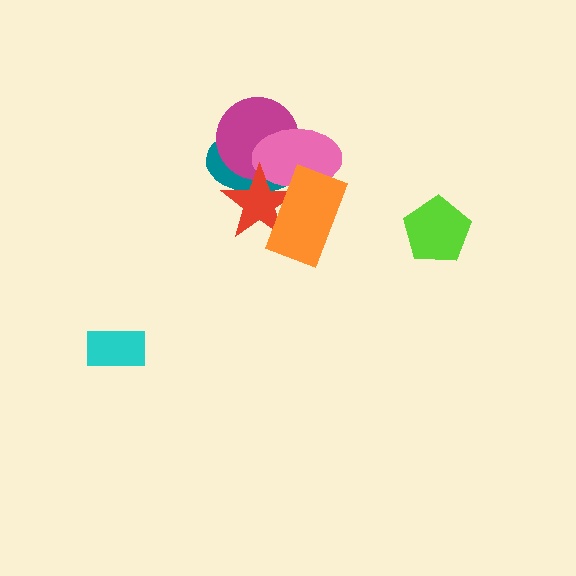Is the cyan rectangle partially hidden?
No, no other shape covers it.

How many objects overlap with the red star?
4 objects overlap with the red star.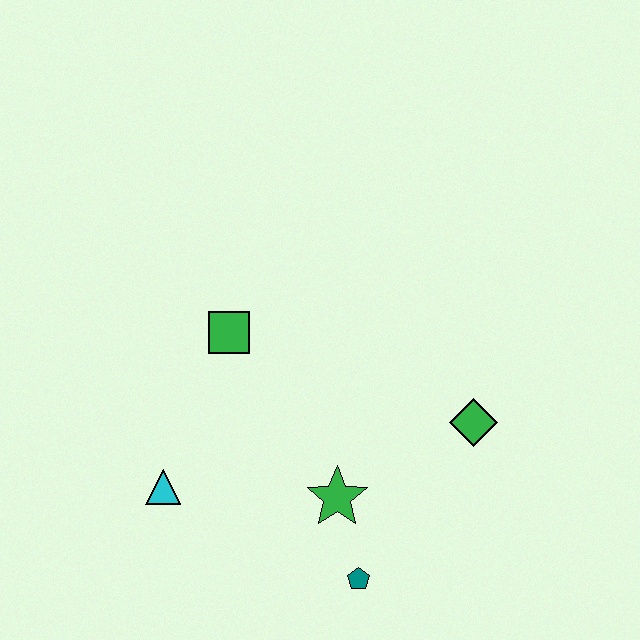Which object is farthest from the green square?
The teal pentagon is farthest from the green square.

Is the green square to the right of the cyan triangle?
Yes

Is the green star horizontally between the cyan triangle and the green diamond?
Yes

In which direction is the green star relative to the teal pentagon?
The green star is above the teal pentagon.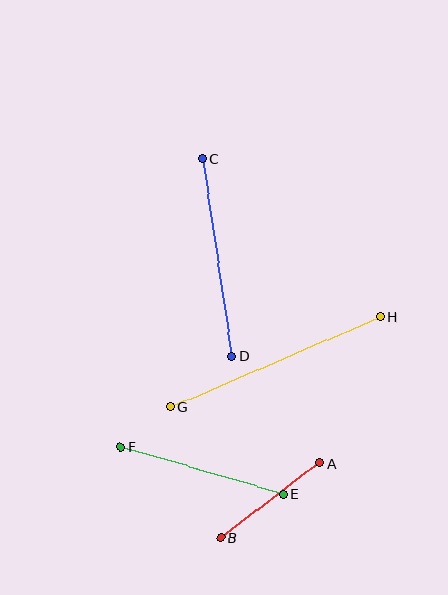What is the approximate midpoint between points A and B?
The midpoint is at approximately (270, 501) pixels.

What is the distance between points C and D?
The distance is approximately 200 pixels.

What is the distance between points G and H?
The distance is approximately 228 pixels.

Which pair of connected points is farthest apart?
Points G and H are farthest apart.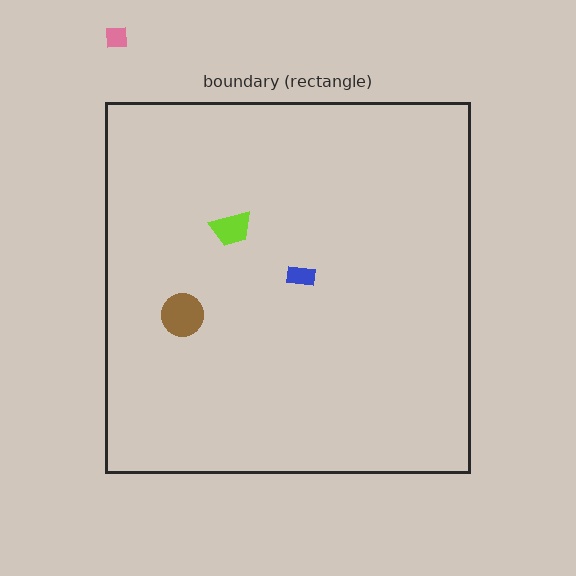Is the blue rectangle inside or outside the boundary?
Inside.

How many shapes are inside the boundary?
3 inside, 1 outside.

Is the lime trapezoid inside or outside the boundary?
Inside.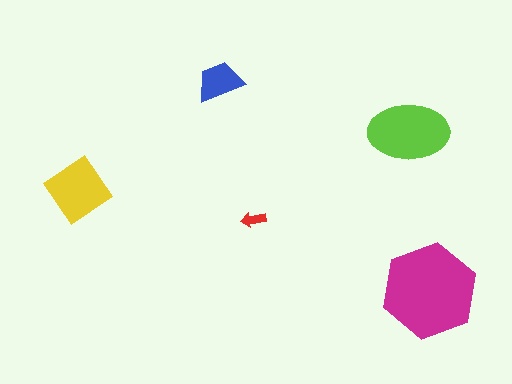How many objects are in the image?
There are 5 objects in the image.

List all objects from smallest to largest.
The red arrow, the blue trapezoid, the yellow diamond, the lime ellipse, the magenta hexagon.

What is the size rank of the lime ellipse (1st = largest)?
2nd.